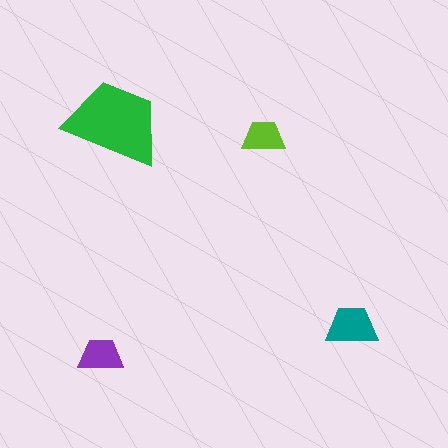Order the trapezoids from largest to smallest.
the green one, the teal one, the purple one, the lime one.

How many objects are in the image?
There are 4 objects in the image.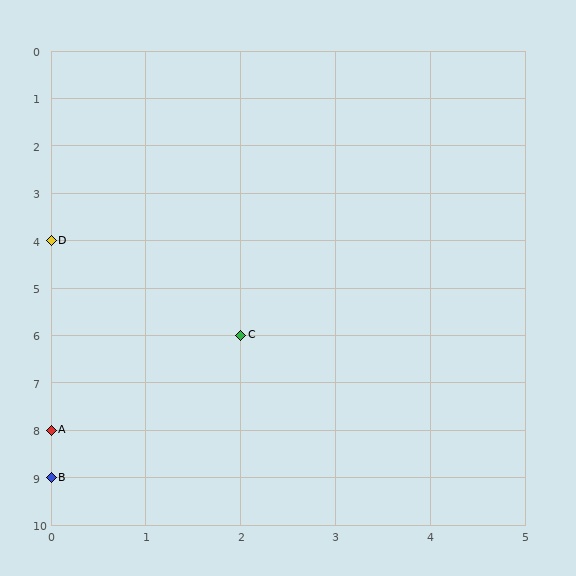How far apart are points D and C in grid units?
Points D and C are 2 columns and 2 rows apart (about 2.8 grid units diagonally).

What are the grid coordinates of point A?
Point A is at grid coordinates (0, 8).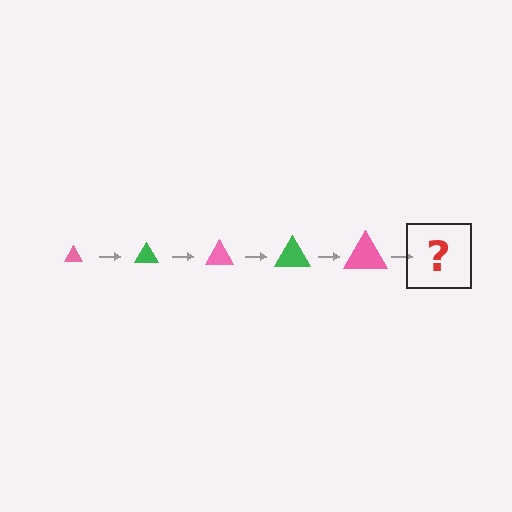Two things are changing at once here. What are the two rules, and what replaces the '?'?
The two rules are that the triangle grows larger each step and the color cycles through pink and green. The '?' should be a green triangle, larger than the previous one.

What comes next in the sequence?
The next element should be a green triangle, larger than the previous one.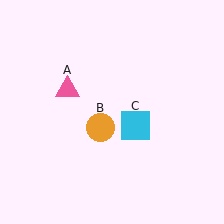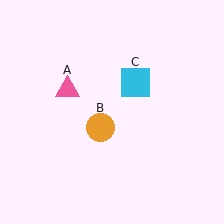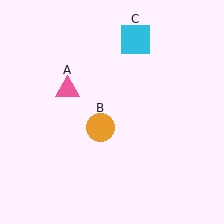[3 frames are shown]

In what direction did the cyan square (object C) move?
The cyan square (object C) moved up.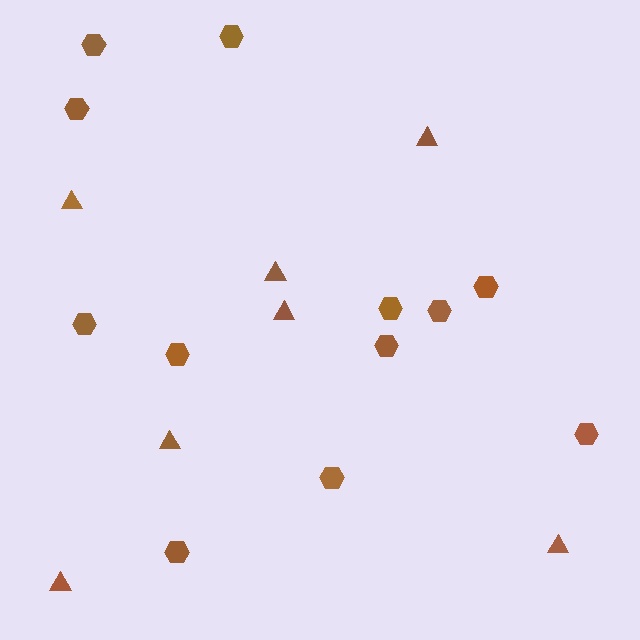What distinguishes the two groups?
There are 2 groups: one group of hexagons (12) and one group of triangles (7).